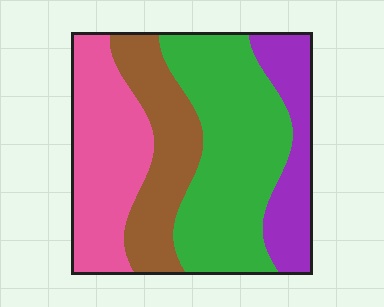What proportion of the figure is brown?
Brown takes up between a sixth and a third of the figure.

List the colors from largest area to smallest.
From largest to smallest: green, pink, brown, purple.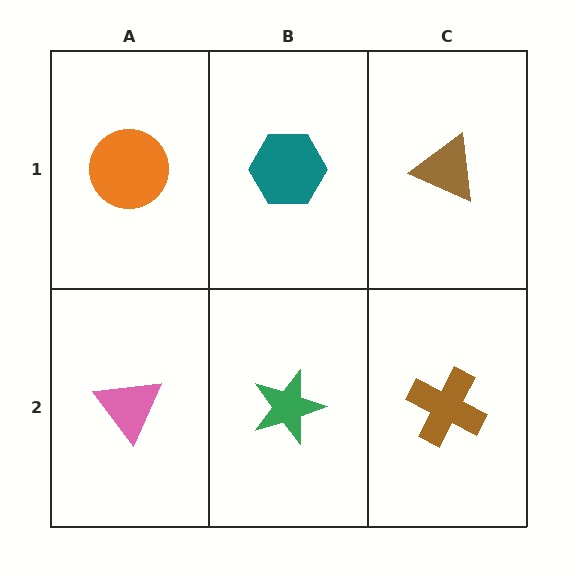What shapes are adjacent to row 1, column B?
A green star (row 2, column B), an orange circle (row 1, column A), a brown triangle (row 1, column C).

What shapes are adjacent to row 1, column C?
A brown cross (row 2, column C), a teal hexagon (row 1, column B).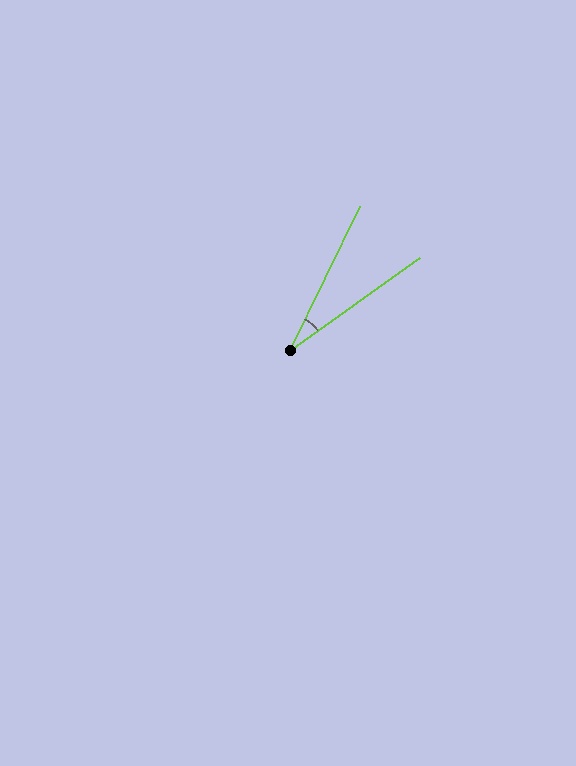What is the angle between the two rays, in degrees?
Approximately 29 degrees.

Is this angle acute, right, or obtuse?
It is acute.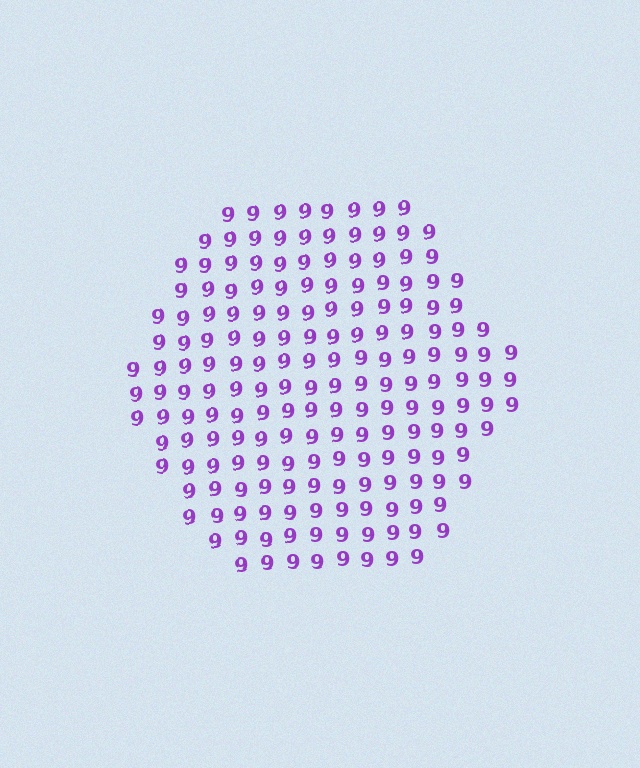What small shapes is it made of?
It is made of small digit 9's.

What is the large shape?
The large shape is a hexagon.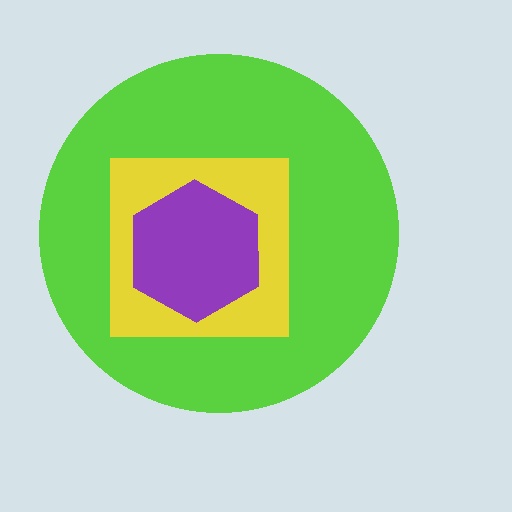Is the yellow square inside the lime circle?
Yes.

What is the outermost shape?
The lime circle.